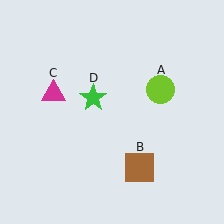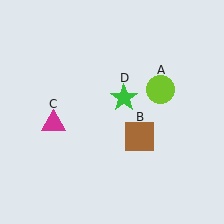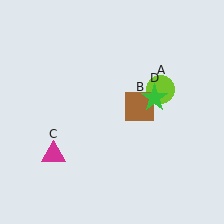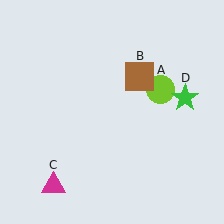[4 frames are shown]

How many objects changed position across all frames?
3 objects changed position: brown square (object B), magenta triangle (object C), green star (object D).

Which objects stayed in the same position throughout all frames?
Lime circle (object A) remained stationary.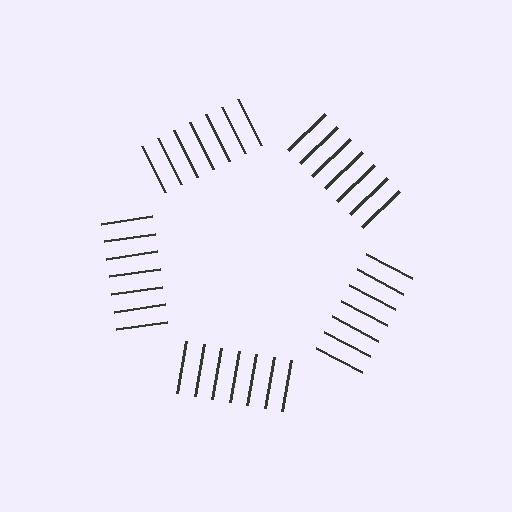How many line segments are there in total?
35 — 7 along each of the 5 edges.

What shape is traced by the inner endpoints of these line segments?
An illusory pentagon — the line segments terminate on its edges but no continuous stroke is drawn.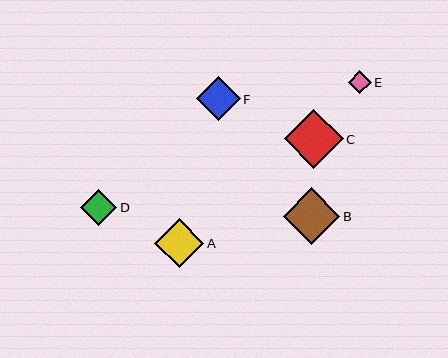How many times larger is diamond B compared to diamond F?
Diamond B is approximately 1.3 times the size of diamond F.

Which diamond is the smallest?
Diamond E is the smallest with a size of approximately 23 pixels.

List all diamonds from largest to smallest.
From largest to smallest: C, B, A, F, D, E.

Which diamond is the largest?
Diamond C is the largest with a size of approximately 59 pixels.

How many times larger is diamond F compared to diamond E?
Diamond F is approximately 1.9 times the size of diamond E.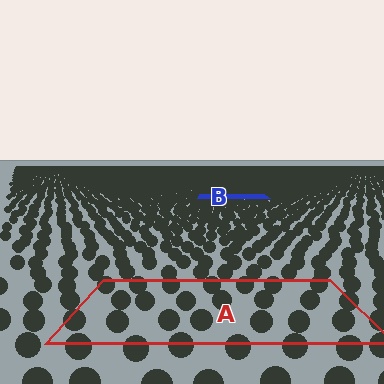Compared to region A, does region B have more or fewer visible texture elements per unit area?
Region B has more texture elements per unit area — they are packed more densely because it is farther away.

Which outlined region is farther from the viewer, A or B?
Region B is farther from the viewer — the texture elements inside it appear smaller and more densely packed.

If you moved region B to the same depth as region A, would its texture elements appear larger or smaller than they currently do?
They would appear larger. At a closer depth, the same texture elements are projected at a bigger on-screen size.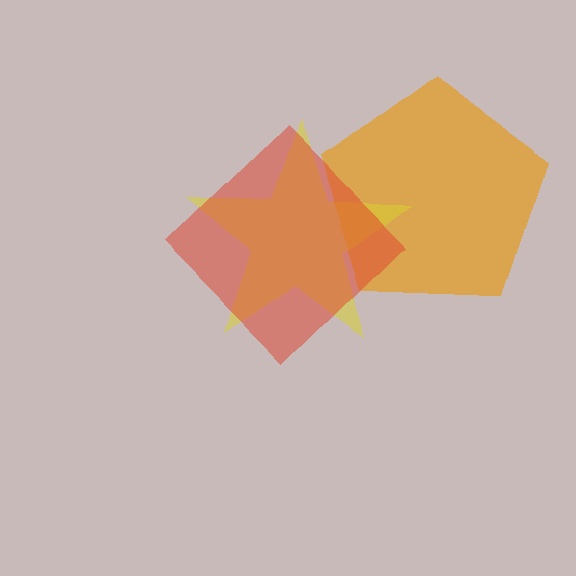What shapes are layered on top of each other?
The layered shapes are: an orange pentagon, a yellow star, a red diamond.